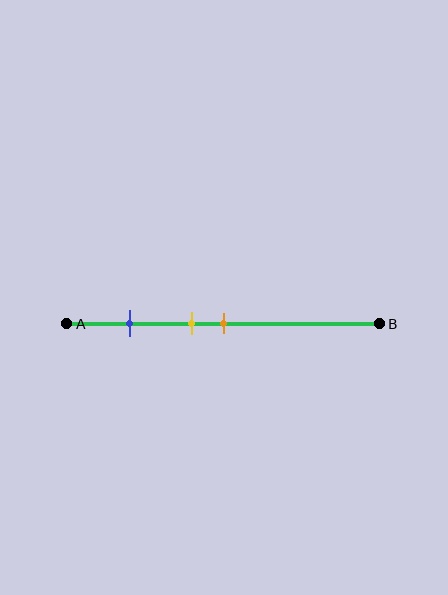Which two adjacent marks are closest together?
The yellow and orange marks are the closest adjacent pair.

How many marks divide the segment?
There are 3 marks dividing the segment.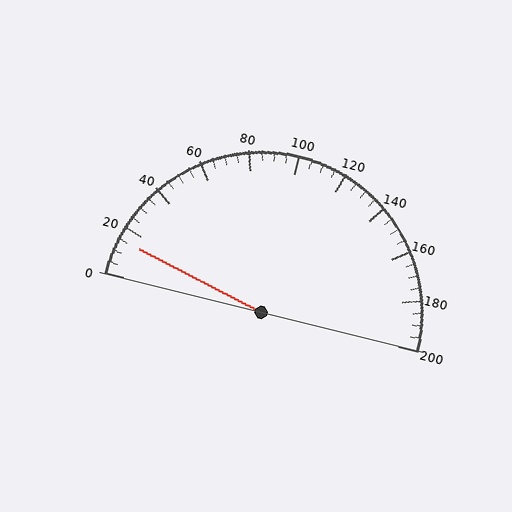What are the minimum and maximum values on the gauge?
The gauge ranges from 0 to 200.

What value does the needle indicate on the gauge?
The needle indicates approximately 15.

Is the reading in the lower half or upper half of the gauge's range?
The reading is in the lower half of the range (0 to 200).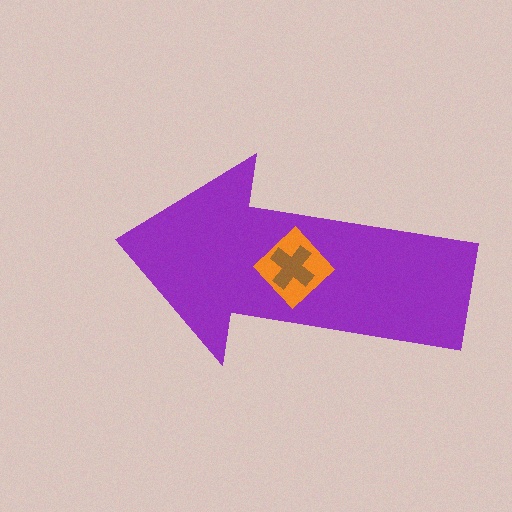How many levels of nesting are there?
3.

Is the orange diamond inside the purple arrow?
Yes.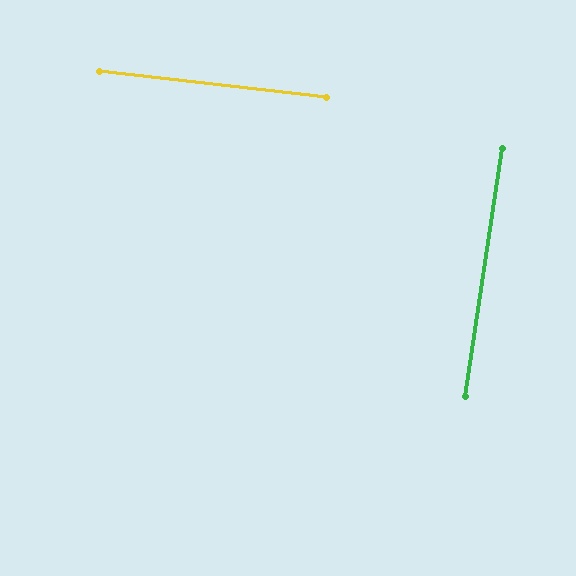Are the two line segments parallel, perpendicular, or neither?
Perpendicular — they meet at approximately 88°.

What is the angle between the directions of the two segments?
Approximately 88 degrees.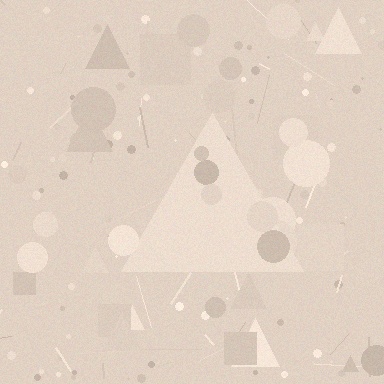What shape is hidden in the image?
A triangle is hidden in the image.